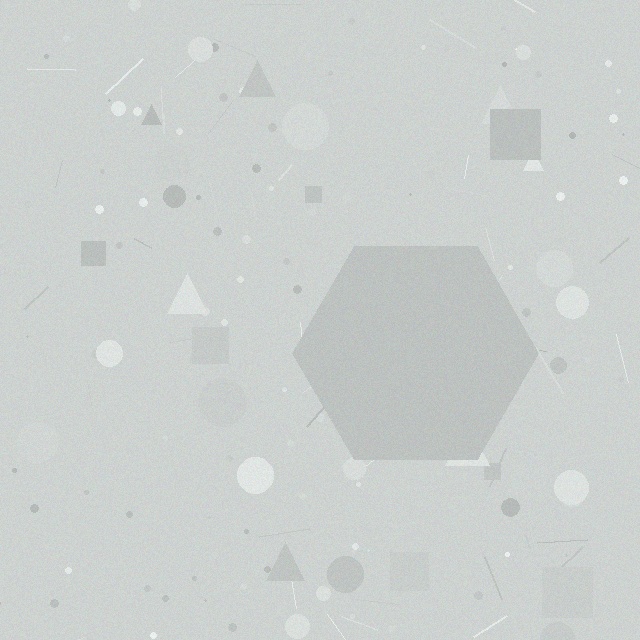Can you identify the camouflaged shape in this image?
The camouflaged shape is a hexagon.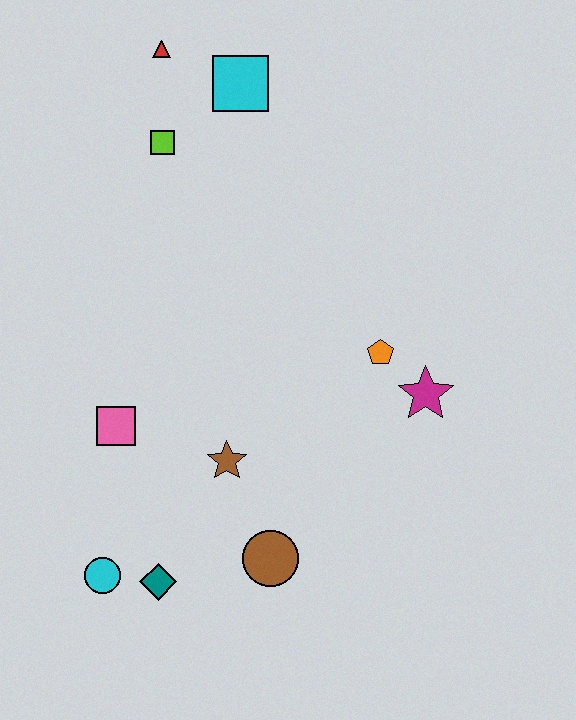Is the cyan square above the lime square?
Yes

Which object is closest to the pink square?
The brown star is closest to the pink square.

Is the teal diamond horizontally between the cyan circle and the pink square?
No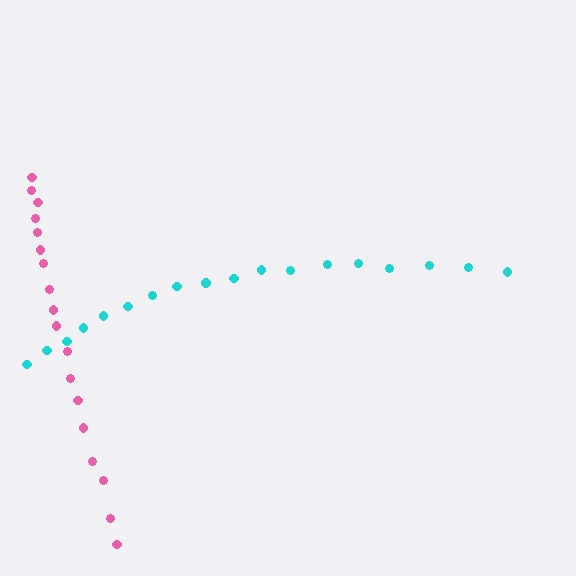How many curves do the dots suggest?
There are 2 distinct paths.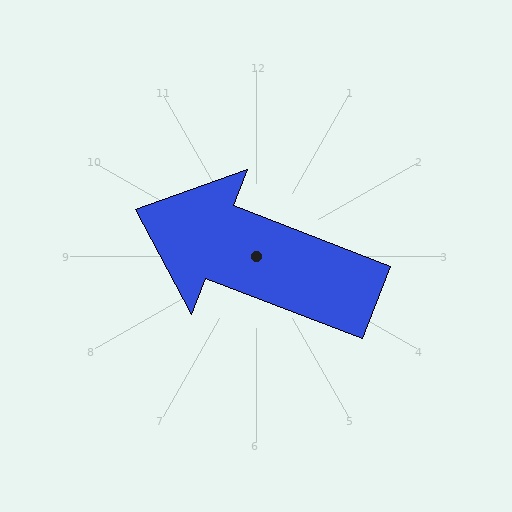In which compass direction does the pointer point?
West.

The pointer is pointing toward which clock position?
Roughly 10 o'clock.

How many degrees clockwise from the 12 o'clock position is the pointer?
Approximately 291 degrees.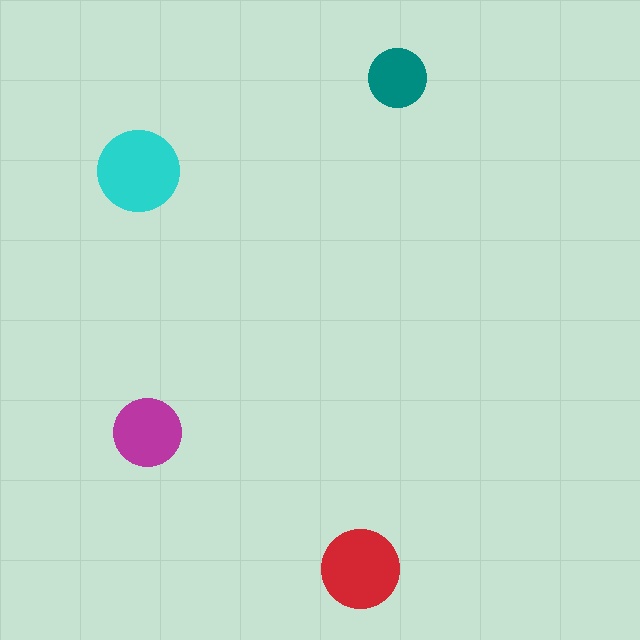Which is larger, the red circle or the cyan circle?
The cyan one.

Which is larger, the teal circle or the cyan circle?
The cyan one.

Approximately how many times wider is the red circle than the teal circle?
About 1.5 times wider.